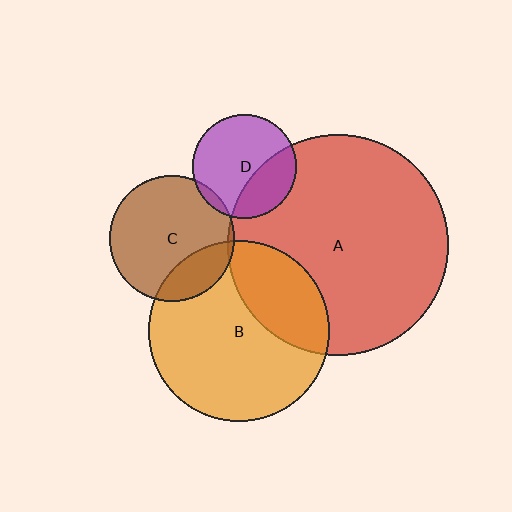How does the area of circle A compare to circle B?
Approximately 1.5 times.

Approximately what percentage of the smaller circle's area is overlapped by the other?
Approximately 5%.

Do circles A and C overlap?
Yes.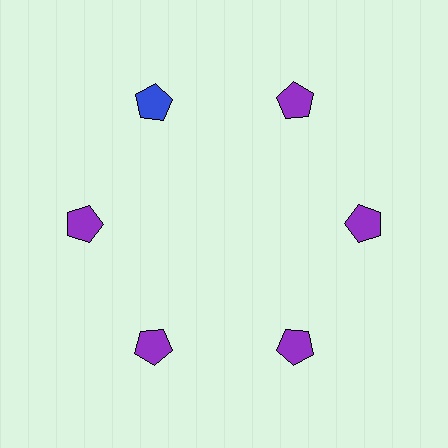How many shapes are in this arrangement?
There are 6 shapes arranged in a ring pattern.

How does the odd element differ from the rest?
It has a different color: blue instead of purple.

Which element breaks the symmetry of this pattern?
The blue pentagon at roughly the 11 o'clock position breaks the symmetry. All other shapes are purple pentagons.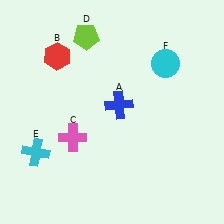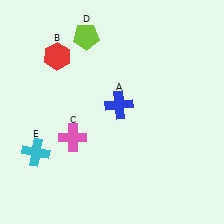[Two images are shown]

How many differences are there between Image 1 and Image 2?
There is 1 difference between the two images.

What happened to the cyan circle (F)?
The cyan circle (F) was removed in Image 2. It was in the top-right area of Image 1.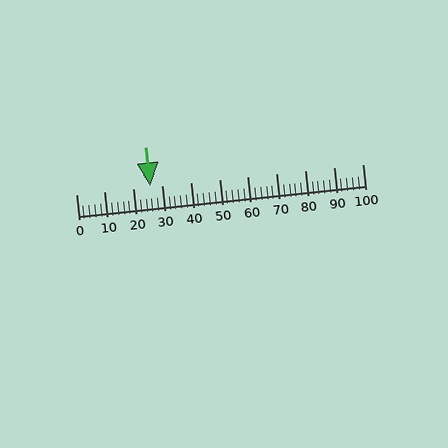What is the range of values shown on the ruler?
The ruler shows values from 0 to 100.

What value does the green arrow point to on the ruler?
The green arrow points to approximately 26.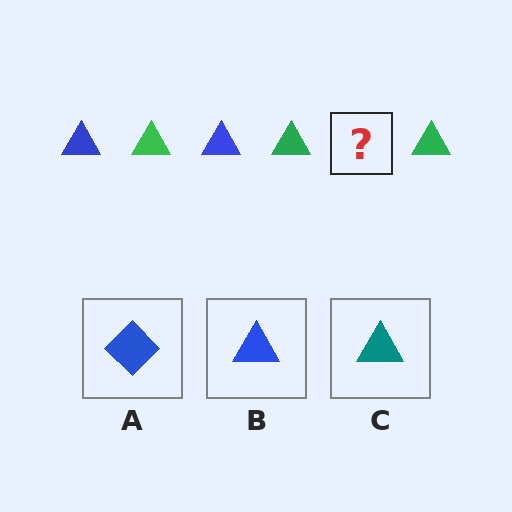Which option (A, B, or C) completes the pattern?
B.